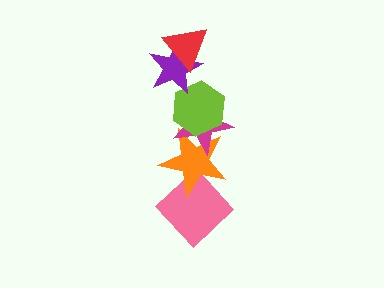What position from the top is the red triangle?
The red triangle is 1st from the top.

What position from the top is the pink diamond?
The pink diamond is 6th from the top.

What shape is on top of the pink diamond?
The orange star is on top of the pink diamond.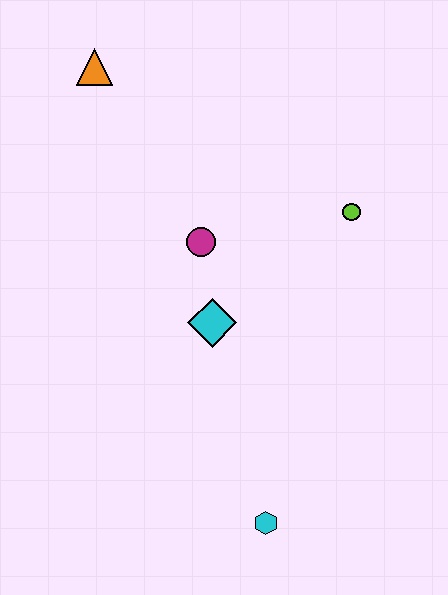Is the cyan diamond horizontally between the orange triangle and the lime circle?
Yes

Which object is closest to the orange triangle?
The magenta circle is closest to the orange triangle.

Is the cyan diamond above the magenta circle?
No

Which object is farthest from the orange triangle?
The cyan hexagon is farthest from the orange triangle.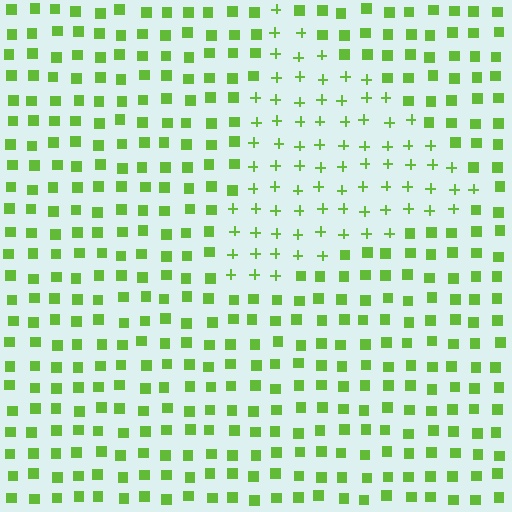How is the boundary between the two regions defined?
The boundary is defined by a change in element shape: plus signs inside vs. squares outside. All elements share the same color and spacing.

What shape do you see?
I see a triangle.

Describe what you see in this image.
The image is filled with small lime elements arranged in a uniform grid. A triangle-shaped region contains plus signs, while the surrounding area contains squares. The boundary is defined purely by the change in element shape.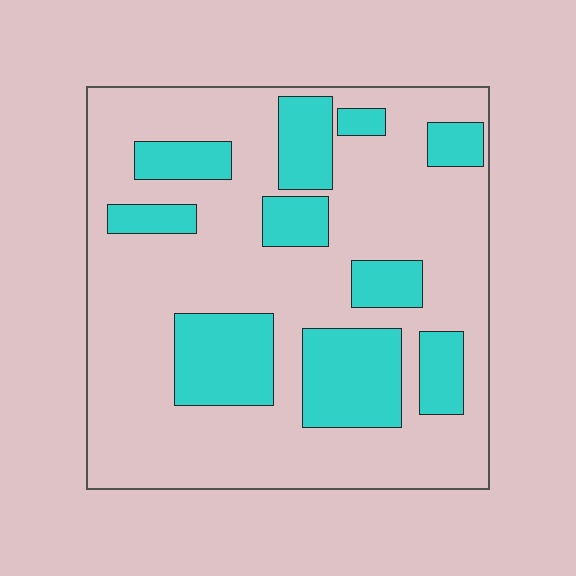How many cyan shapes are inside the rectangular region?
10.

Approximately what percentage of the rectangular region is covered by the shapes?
Approximately 30%.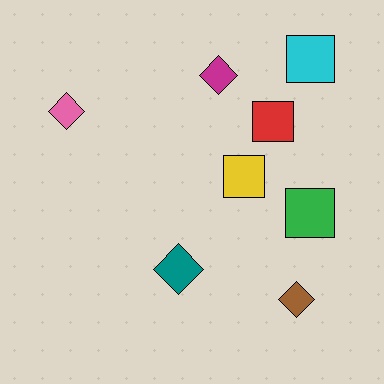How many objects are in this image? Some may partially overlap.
There are 8 objects.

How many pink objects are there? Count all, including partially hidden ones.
There is 1 pink object.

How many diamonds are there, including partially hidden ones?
There are 4 diamonds.